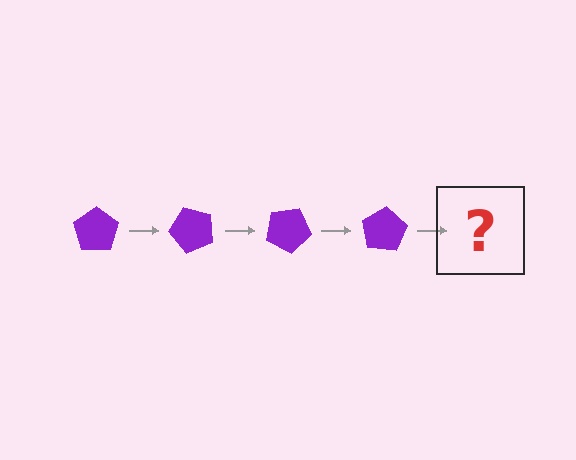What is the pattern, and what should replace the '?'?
The pattern is that the pentagon rotates 50 degrees each step. The '?' should be a purple pentagon rotated 200 degrees.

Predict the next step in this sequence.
The next step is a purple pentagon rotated 200 degrees.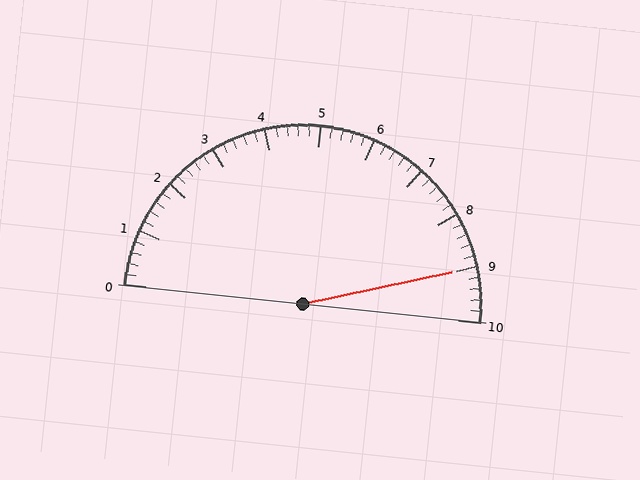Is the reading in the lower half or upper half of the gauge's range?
The reading is in the upper half of the range (0 to 10).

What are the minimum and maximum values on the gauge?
The gauge ranges from 0 to 10.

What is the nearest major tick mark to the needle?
The nearest major tick mark is 9.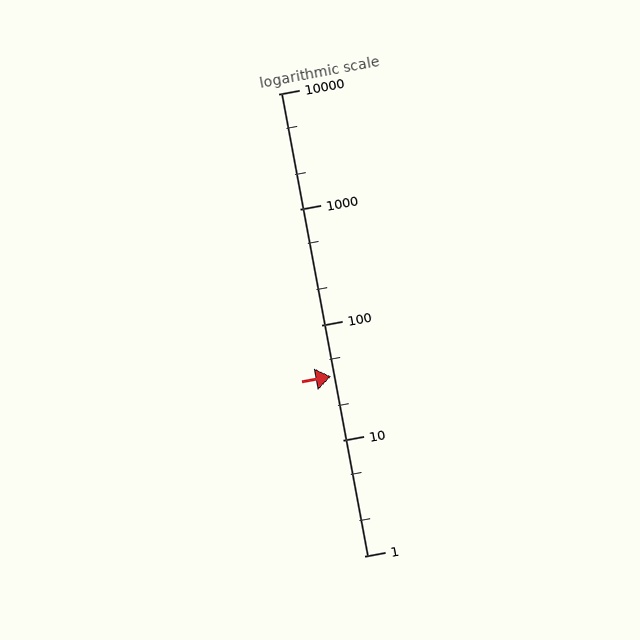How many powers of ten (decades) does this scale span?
The scale spans 4 decades, from 1 to 10000.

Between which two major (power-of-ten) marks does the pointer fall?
The pointer is between 10 and 100.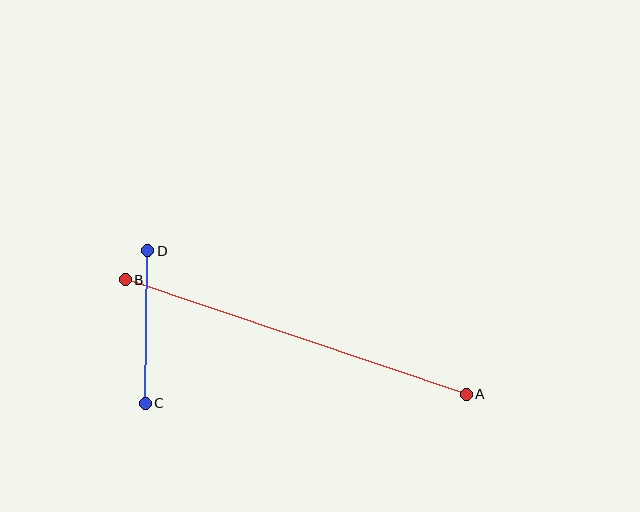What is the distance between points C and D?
The distance is approximately 152 pixels.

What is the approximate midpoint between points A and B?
The midpoint is at approximately (296, 337) pixels.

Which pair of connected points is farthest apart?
Points A and B are farthest apart.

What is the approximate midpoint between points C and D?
The midpoint is at approximately (146, 327) pixels.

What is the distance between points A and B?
The distance is approximately 360 pixels.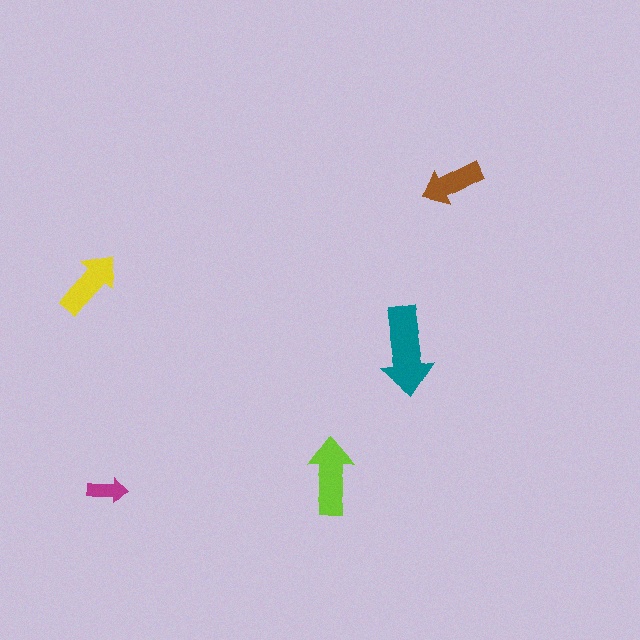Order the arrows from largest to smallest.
the teal one, the lime one, the yellow one, the brown one, the magenta one.